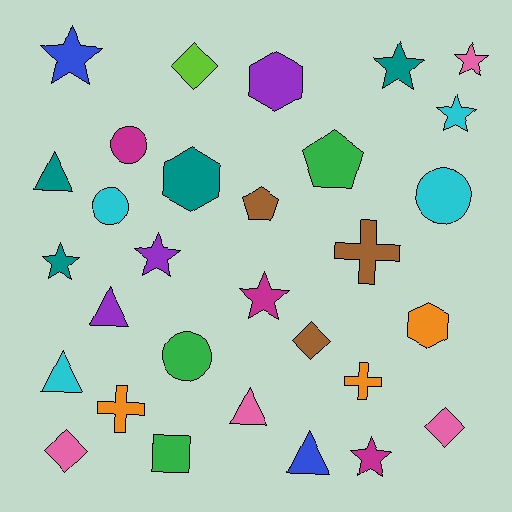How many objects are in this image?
There are 30 objects.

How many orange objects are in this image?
There are 3 orange objects.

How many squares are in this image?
There is 1 square.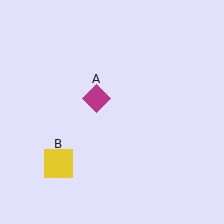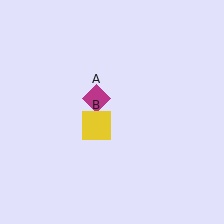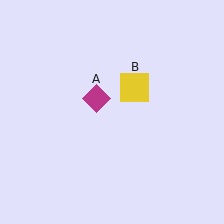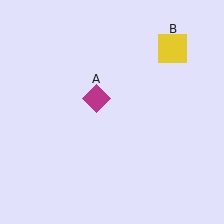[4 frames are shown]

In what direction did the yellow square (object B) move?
The yellow square (object B) moved up and to the right.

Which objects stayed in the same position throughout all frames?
Magenta diamond (object A) remained stationary.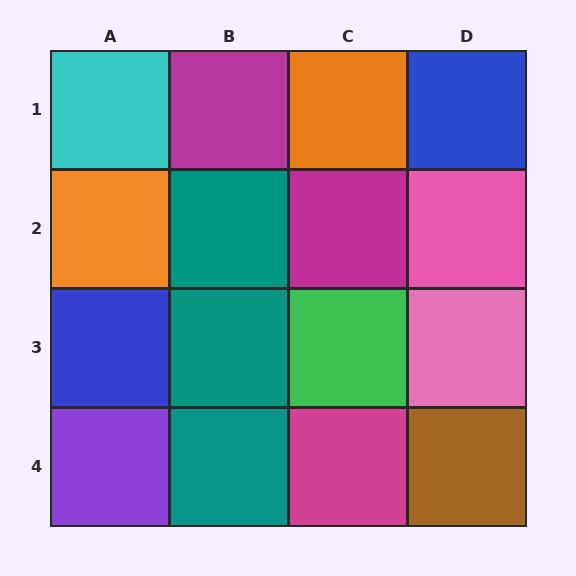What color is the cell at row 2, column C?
Magenta.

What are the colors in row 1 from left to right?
Cyan, magenta, orange, blue.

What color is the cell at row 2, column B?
Teal.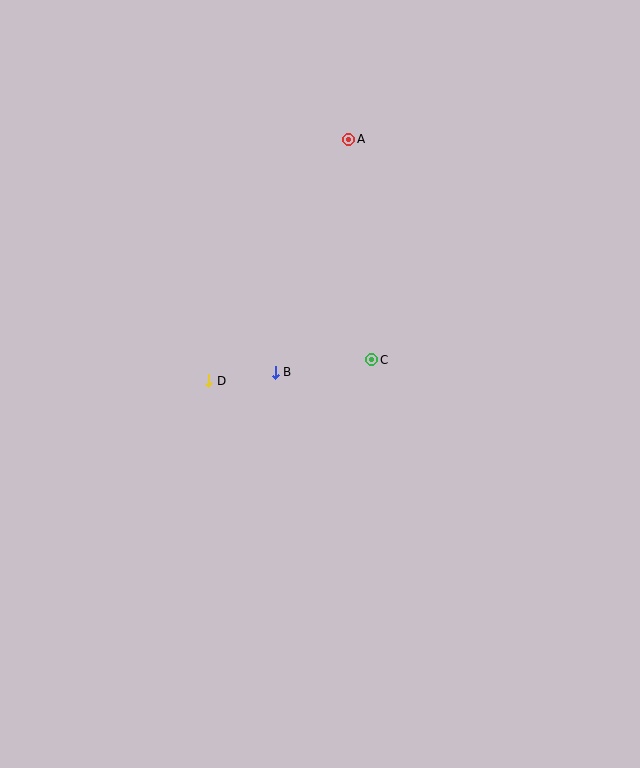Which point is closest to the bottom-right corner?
Point C is closest to the bottom-right corner.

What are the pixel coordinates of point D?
Point D is at (209, 381).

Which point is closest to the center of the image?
Point B at (275, 372) is closest to the center.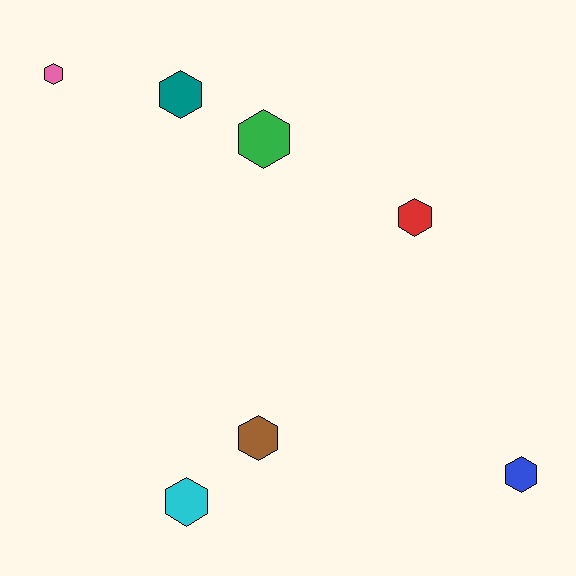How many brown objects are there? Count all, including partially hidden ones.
There is 1 brown object.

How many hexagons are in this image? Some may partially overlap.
There are 7 hexagons.